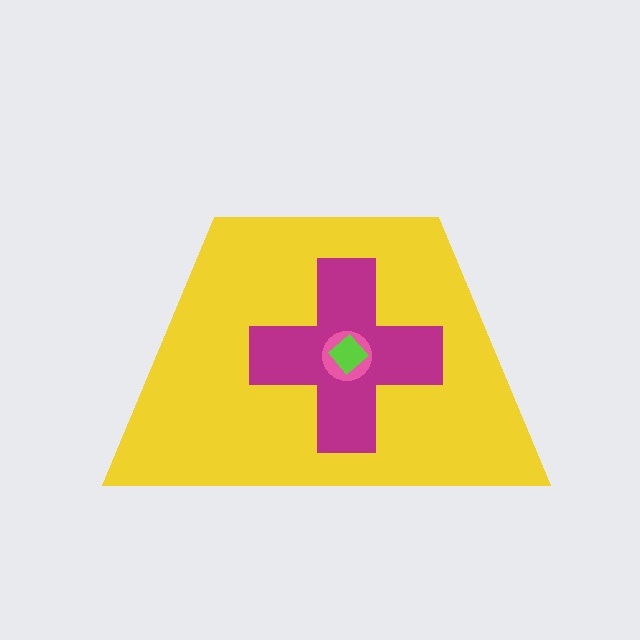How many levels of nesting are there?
4.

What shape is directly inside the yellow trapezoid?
The magenta cross.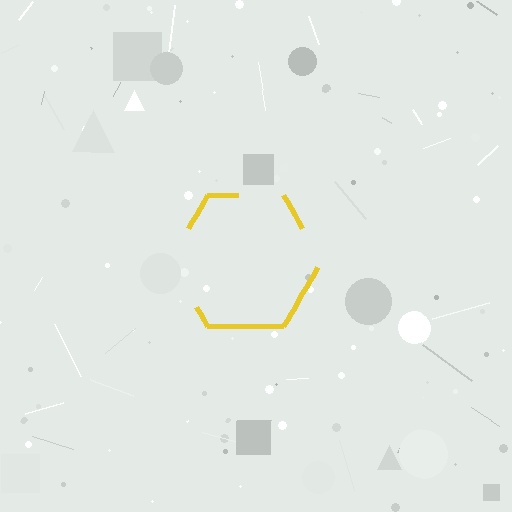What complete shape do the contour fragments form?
The contour fragments form a hexagon.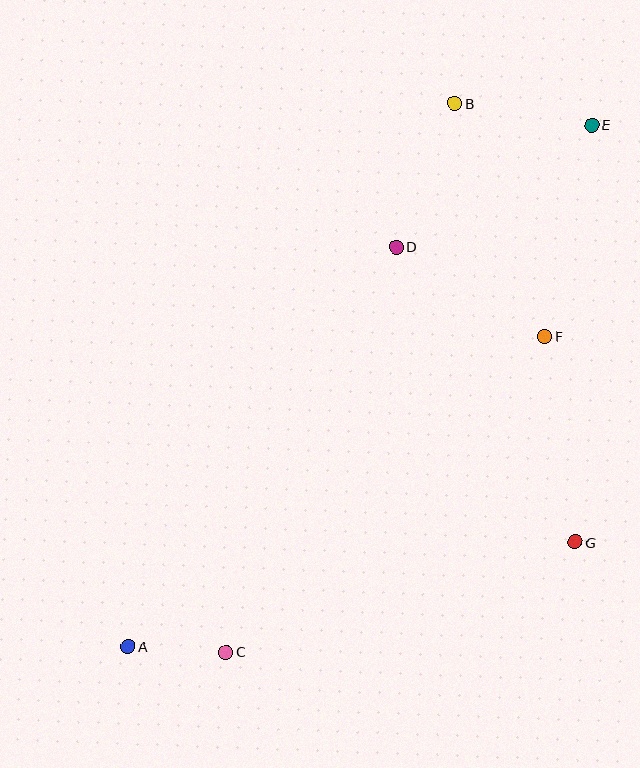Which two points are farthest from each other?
Points A and E are farthest from each other.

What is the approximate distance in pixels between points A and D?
The distance between A and D is approximately 481 pixels.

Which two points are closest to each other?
Points A and C are closest to each other.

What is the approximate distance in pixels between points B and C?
The distance between B and C is approximately 594 pixels.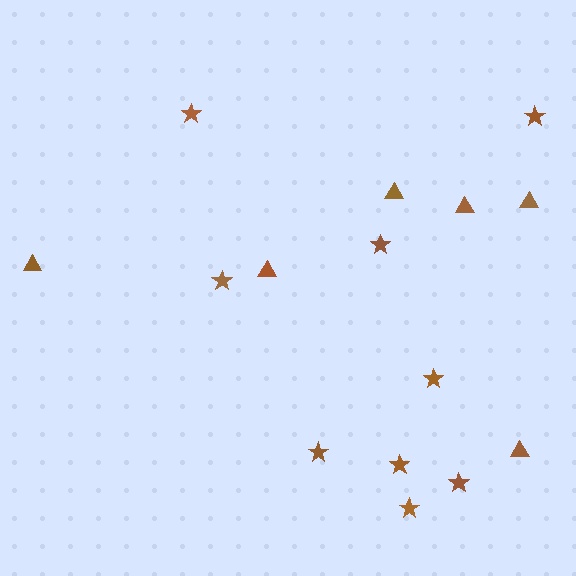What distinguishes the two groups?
There are 2 groups: one group of stars (9) and one group of triangles (6).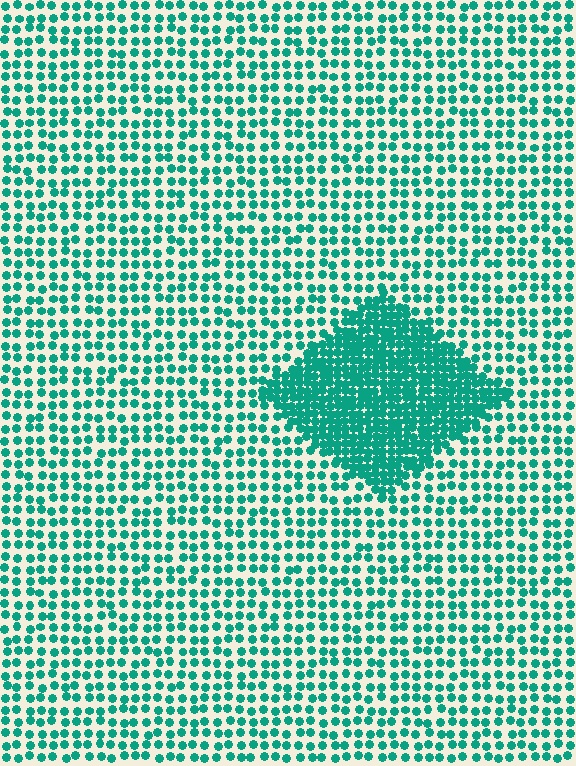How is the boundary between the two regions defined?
The boundary is defined by a change in element density (approximately 2.4x ratio). All elements are the same color, size, and shape.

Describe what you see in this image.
The image contains small teal elements arranged at two different densities. A diamond-shaped region is visible where the elements are more densely packed than the surrounding area.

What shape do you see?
I see a diamond.